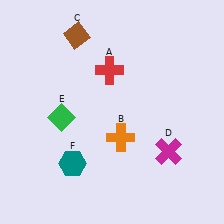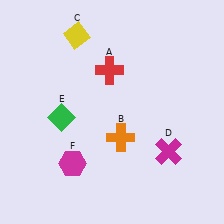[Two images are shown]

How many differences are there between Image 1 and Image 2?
There are 2 differences between the two images.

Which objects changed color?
C changed from brown to yellow. F changed from teal to magenta.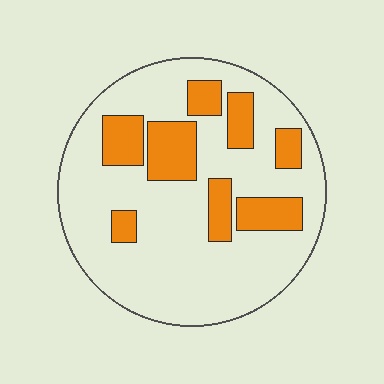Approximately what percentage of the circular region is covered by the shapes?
Approximately 25%.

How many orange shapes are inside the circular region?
8.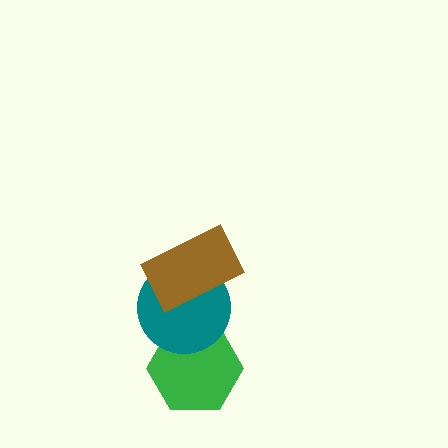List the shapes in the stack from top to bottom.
From top to bottom: the brown rectangle, the teal circle, the green hexagon.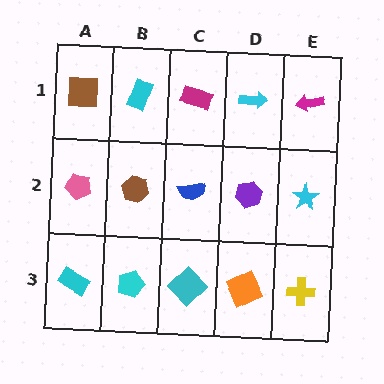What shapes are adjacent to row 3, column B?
A brown hexagon (row 2, column B), a cyan rectangle (row 3, column A), a cyan diamond (row 3, column C).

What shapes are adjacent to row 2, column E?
A magenta arrow (row 1, column E), a yellow cross (row 3, column E), a purple hexagon (row 2, column D).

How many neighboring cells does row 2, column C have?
4.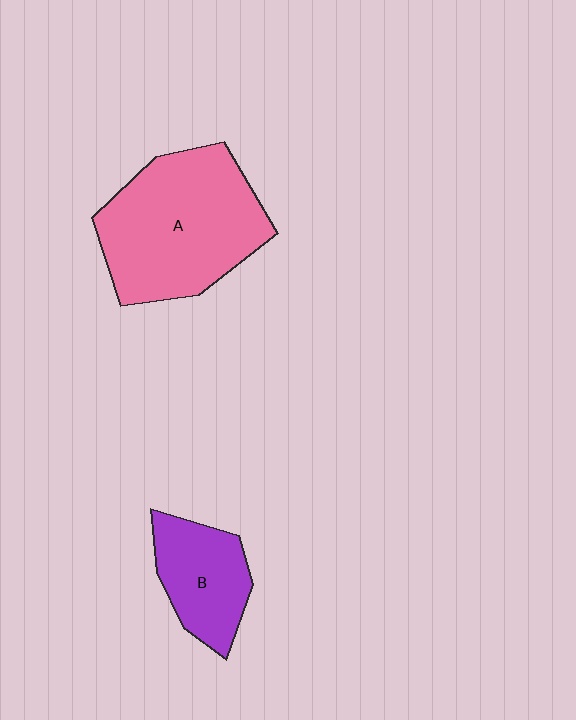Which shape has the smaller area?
Shape B (purple).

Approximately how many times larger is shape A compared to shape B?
Approximately 2.1 times.